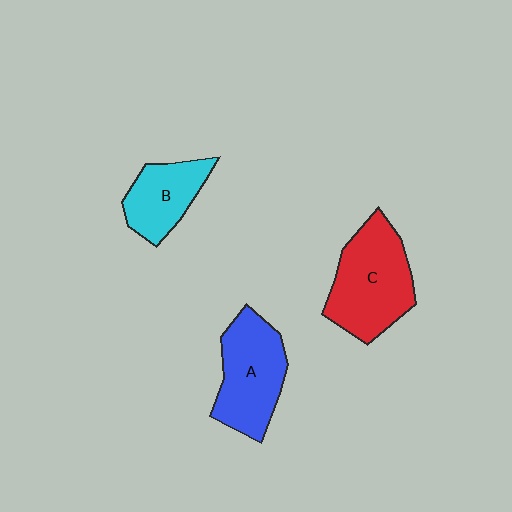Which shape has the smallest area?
Shape B (cyan).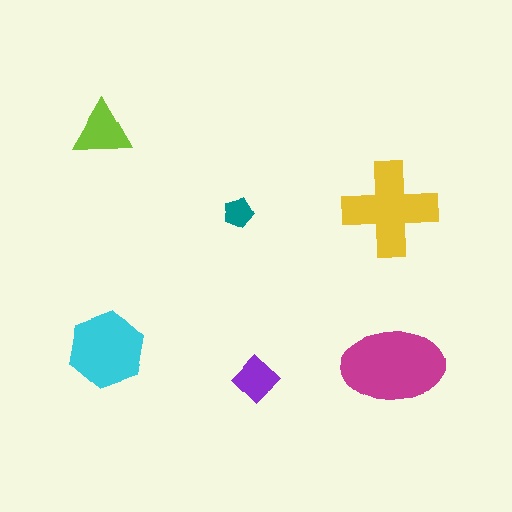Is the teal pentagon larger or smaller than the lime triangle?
Smaller.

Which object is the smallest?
The teal pentagon.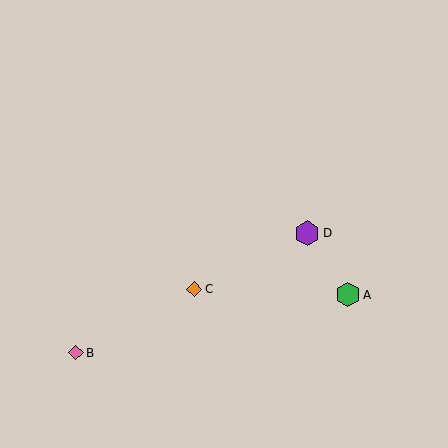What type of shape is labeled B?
Shape B is a pink diamond.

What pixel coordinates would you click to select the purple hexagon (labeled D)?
Click at (307, 233) to select the purple hexagon D.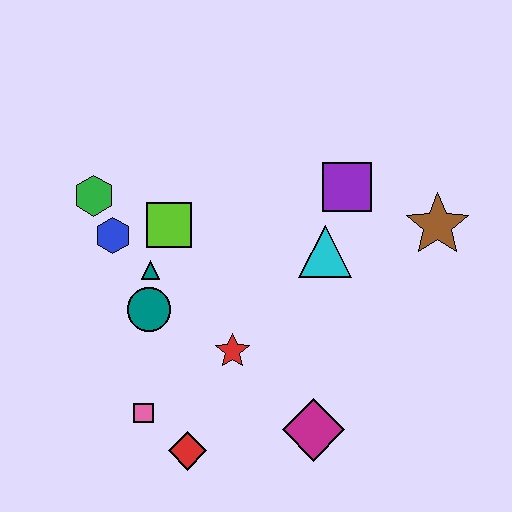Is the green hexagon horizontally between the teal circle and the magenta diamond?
No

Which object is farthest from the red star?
The brown star is farthest from the red star.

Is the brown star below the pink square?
No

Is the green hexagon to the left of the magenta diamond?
Yes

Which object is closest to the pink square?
The red diamond is closest to the pink square.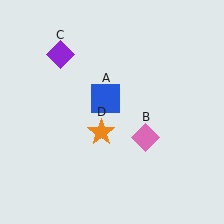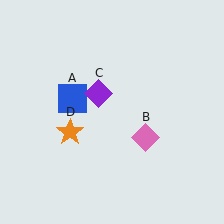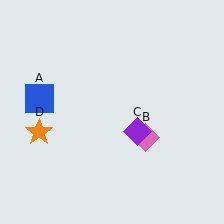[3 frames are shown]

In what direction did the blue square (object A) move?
The blue square (object A) moved left.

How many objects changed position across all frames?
3 objects changed position: blue square (object A), purple diamond (object C), orange star (object D).